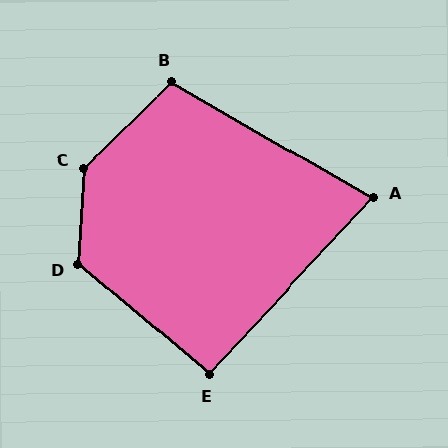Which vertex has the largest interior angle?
C, at approximately 137 degrees.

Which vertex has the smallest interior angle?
A, at approximately 77 degrees.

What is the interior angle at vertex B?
Approximately 106 degrees (obtuse).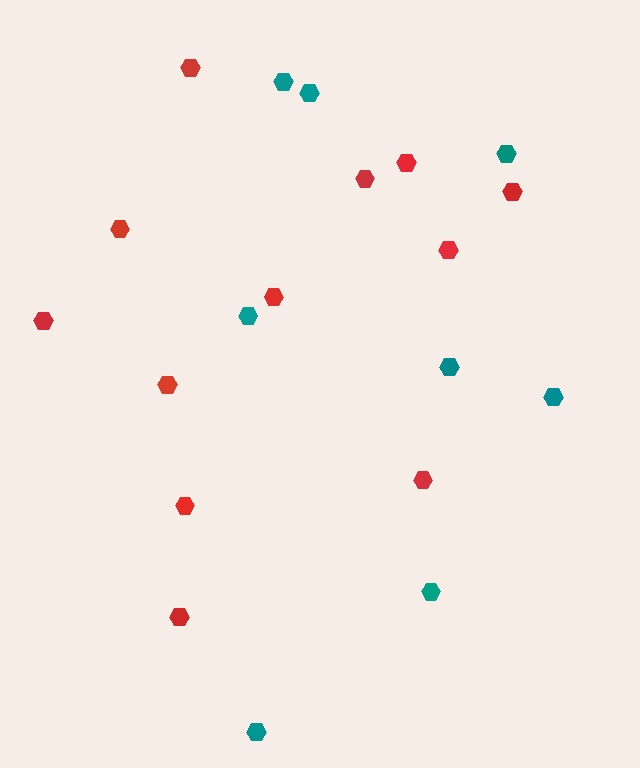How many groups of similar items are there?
There are 2 groups: one group of teal hexagons (8) and one group of red hexagons (12).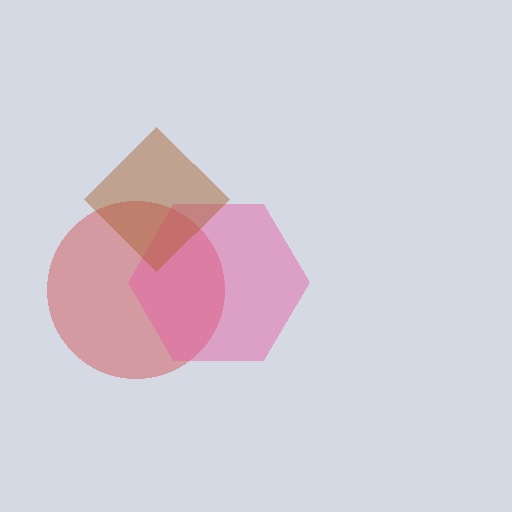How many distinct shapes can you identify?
There are 3 distinct shapes: a red circle, a pink hexagon, a brown diamond.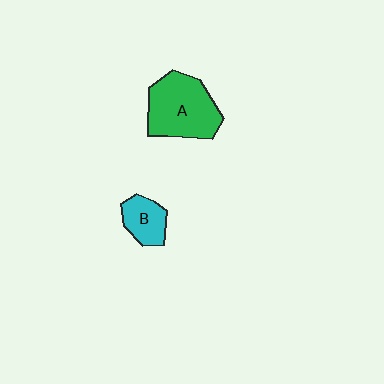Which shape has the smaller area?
Shape B (cyan).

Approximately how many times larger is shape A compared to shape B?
Approximately 2.2 times.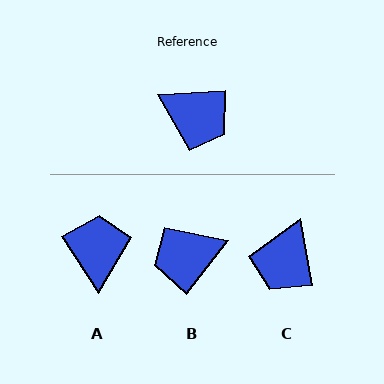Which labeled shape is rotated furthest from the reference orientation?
B, about 131 degrees away.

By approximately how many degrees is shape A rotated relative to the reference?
Approximately 120 degrees counter-clockwise.